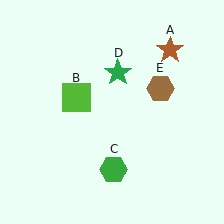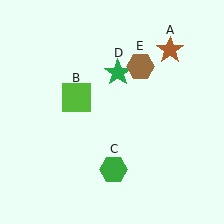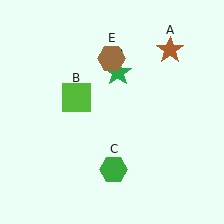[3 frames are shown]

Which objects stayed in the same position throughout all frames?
Brown star (object A) and lime square (object B) and green hexagon (object C) and green star (object D) remained stationary.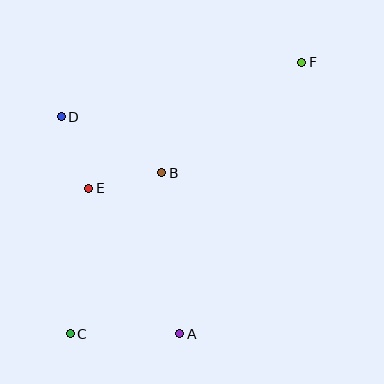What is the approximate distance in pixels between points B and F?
The distance between B and F is approximately 178 pixels.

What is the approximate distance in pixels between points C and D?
The distance between C and D is approximately 217 pixels.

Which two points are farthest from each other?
Points C and F are farthest from each other.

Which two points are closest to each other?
Points B and E are closest to each other.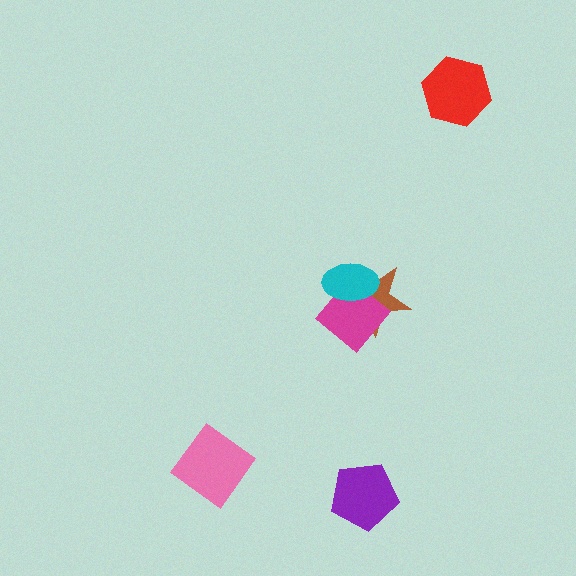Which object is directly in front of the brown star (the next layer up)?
The magenta diamond is directly in front of the brown star.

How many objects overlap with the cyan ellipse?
2 objects overlap with the cyan ellipse.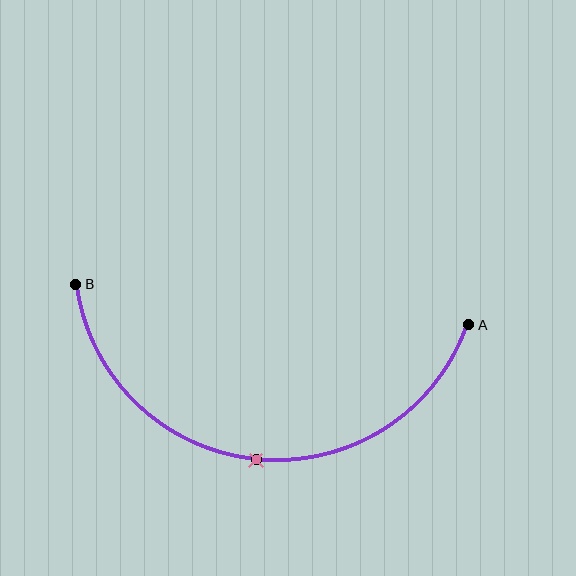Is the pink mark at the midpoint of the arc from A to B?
Yes. The pink mark lies on the arc at equal arc-length from both A and B — it is the arc midpoint.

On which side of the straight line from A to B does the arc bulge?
The arc bulges below the straight line connecting A and B.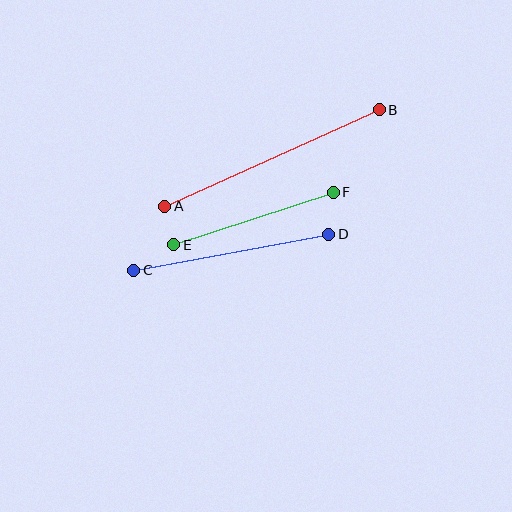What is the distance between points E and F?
The distance is approximately 168 pixels.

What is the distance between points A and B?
The distance is approximately 235 pixels.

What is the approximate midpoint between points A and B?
The midpoint is at approximately (272, 158) pixels.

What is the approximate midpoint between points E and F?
The midpoint is at approximately (253, 218) pixels.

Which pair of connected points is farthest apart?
Points A and B are farthest apart.